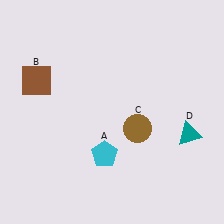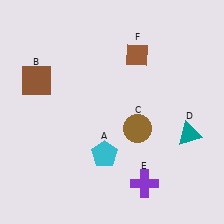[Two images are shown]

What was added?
A purple cross (E), a brown diamond (F) were added in Image 2.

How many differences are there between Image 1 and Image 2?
There are 2 differences between the two images.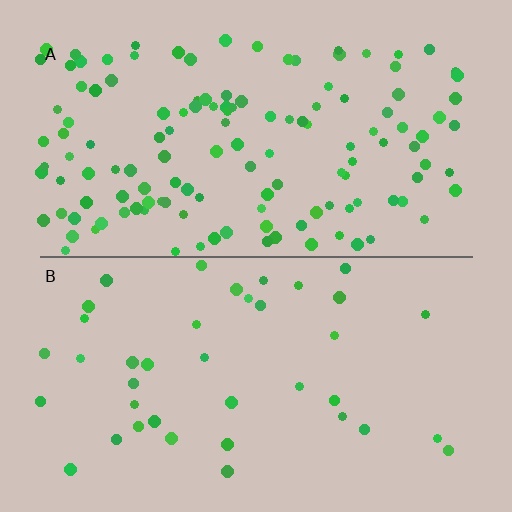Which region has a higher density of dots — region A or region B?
A (the top).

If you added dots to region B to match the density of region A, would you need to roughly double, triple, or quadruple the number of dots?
Approximately triple.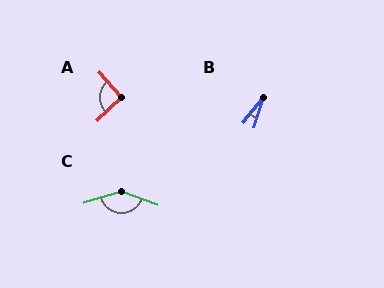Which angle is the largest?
C, at approximately 143 degrees.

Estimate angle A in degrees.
Approximately 92 degrees.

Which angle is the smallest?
B, at approximately 21 degrees.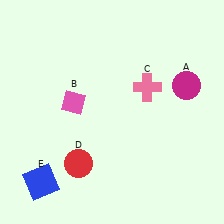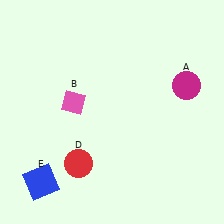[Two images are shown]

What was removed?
The pink cross (C) was removed in Image 2.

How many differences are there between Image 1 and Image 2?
There is 1 difference between the two images.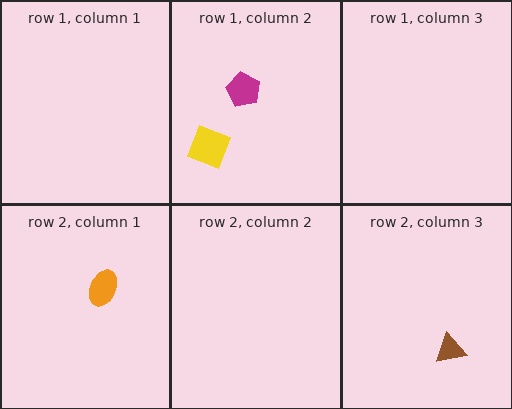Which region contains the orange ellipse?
The row 2, column 1 region.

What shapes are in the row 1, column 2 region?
The yellow diamond, the magenta pentagon.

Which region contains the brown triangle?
The row 2, column 3 region.